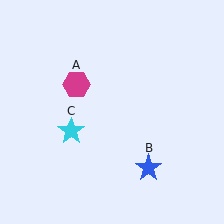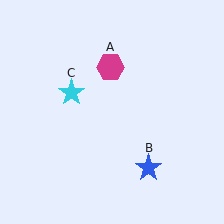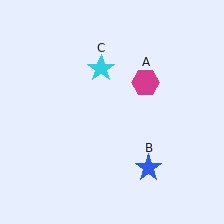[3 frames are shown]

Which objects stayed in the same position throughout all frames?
Blue star (object B) remained stationary.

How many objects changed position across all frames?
2 objects changed position: magenta hexagon (object A), cyan star (object C).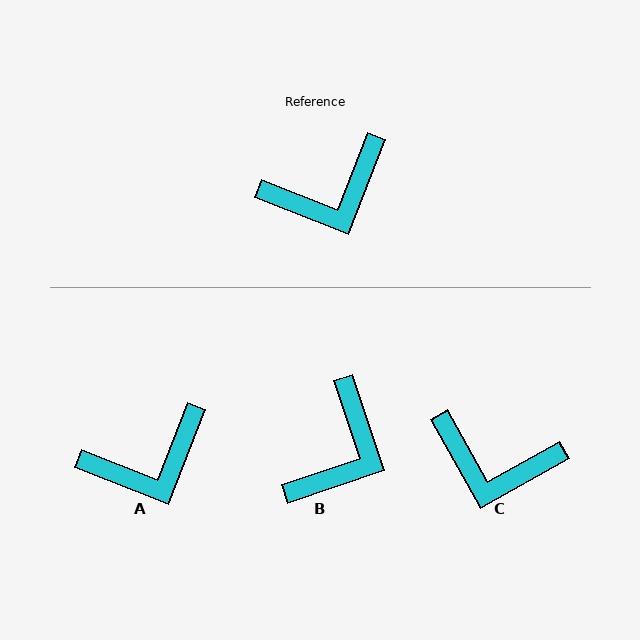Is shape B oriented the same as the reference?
No, it is off by about 40 degrees.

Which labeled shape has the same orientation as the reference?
A.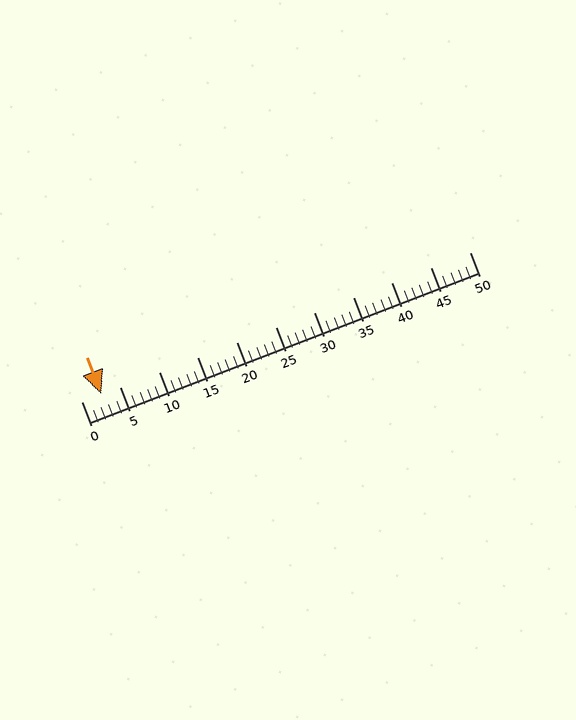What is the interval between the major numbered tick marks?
The major tick marks are spaced 5 units apart.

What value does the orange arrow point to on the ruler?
The orange arrow points to approximately 3.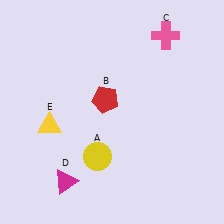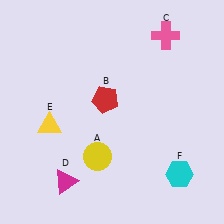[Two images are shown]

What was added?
A cyan hexagon (F) was added in Image 2.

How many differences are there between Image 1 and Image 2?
There is 1 difference between the two images.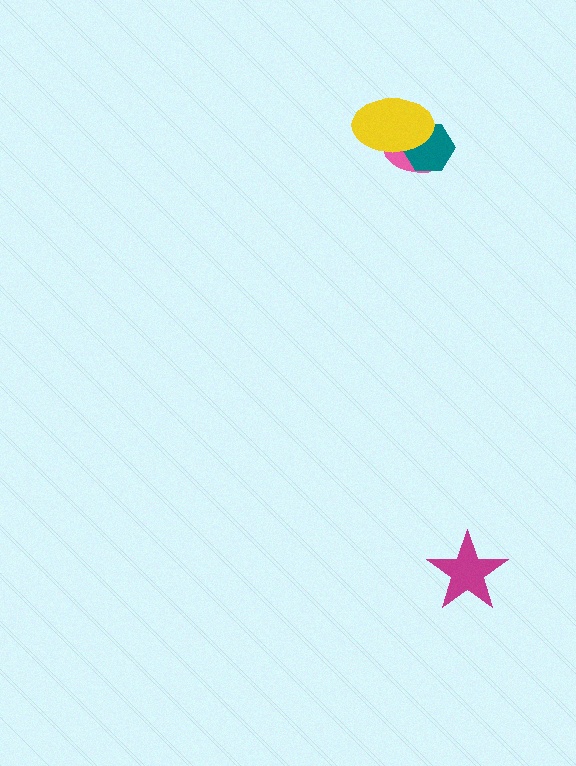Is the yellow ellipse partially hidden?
No, no other shape covers it.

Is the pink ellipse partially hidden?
Yes, it is partially covered by another shape.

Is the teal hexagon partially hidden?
Yes, it is partially covered by another shape.